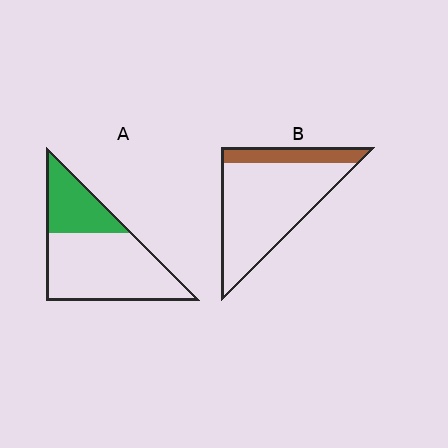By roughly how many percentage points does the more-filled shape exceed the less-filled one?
By roughly 10 percentage points (A over B).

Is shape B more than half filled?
No.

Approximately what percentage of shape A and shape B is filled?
A is approximately 30% and B is approximately 20%.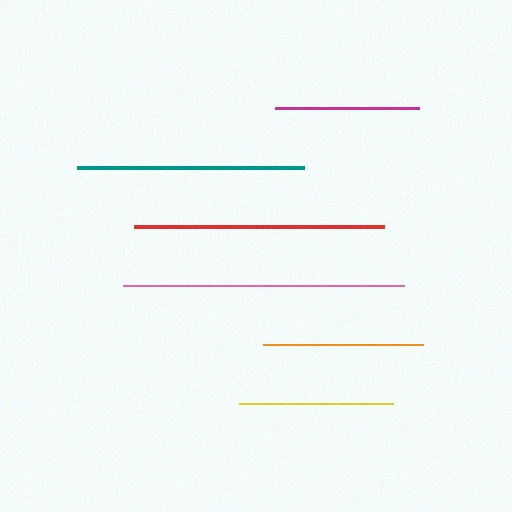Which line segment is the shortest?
The magenta line is the shortest at approximately 144 pixels.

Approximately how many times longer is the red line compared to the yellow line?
The red line is approximately 1.6 times the length of the yellow line.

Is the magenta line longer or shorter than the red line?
The red line is longer than the magenta line.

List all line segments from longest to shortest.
From longest to shortest: pink, red, teal, orange, yellow, magenta.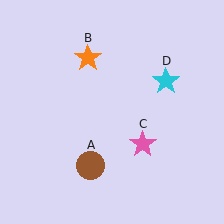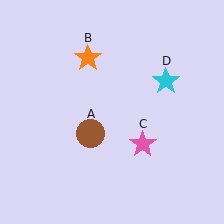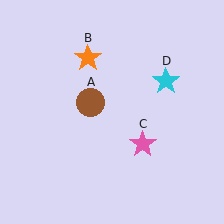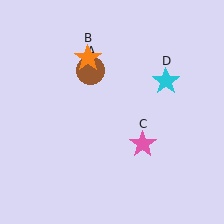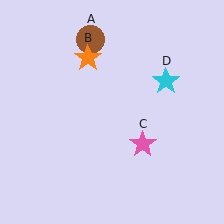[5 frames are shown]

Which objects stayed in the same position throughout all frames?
Orange star (object B) and pink star (object C) and cyan star (object D) remained stationary.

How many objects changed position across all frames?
1 object changed position: brown circle (object A).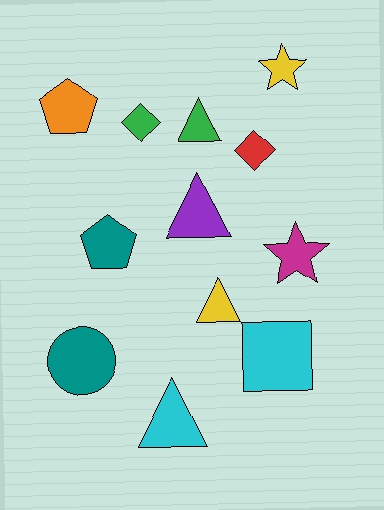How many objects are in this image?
There are 12 objects.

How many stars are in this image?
There are 2 stars.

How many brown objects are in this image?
There are no brown objects.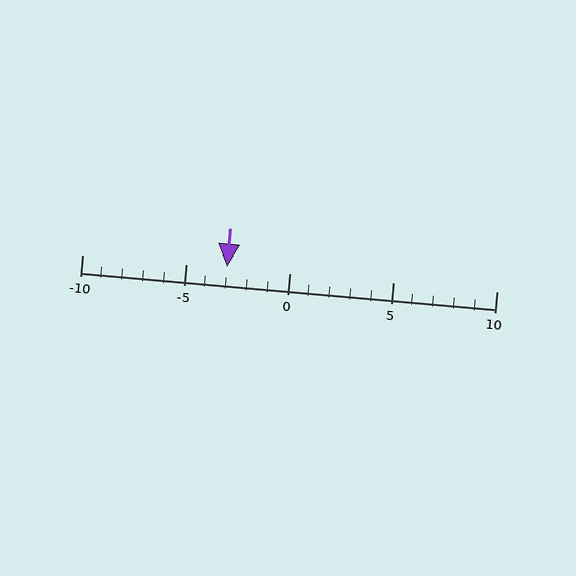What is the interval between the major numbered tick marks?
The major tick marks are spaced 5 units apart.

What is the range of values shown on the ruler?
The ruler shows values from -10 to 10.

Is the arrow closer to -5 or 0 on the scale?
The arrow is closer to -5.